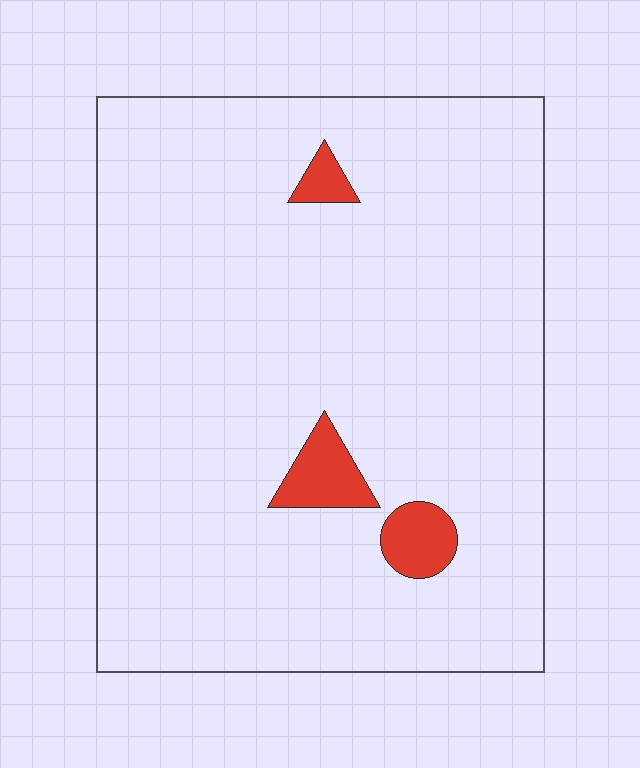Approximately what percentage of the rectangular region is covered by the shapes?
Approximately 5%.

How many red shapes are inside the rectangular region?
3.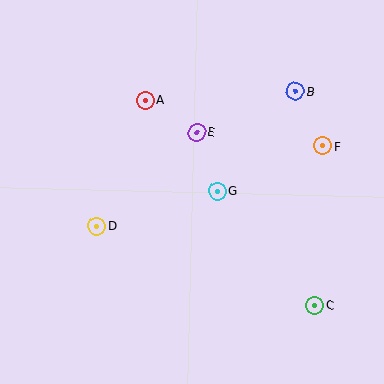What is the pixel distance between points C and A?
The distance between C and A is 266 pixels.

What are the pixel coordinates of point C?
Point C is at (315, 305).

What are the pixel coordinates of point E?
Point E is at (197, 133).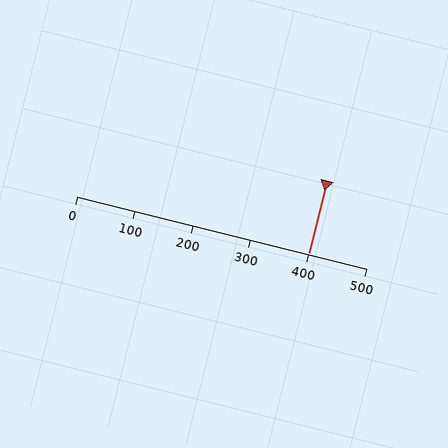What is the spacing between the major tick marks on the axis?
The major ticks are spaced 100 apart.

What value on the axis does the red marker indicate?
The marker indicates approximately 400.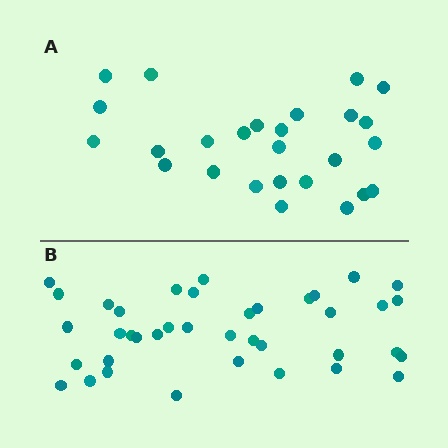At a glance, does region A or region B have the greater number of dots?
Region B (the bottom region) has more dots.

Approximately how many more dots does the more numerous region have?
Region B has approximately 15 more dots than region A.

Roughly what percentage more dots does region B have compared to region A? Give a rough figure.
About 50% more.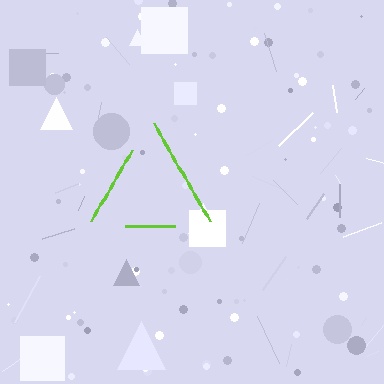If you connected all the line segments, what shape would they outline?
They would outline a triangle.